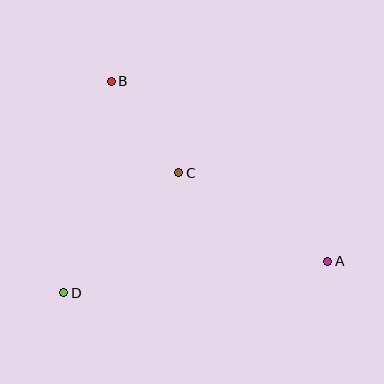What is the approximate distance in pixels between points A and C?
The distance between A and C is approximately 174 pixels.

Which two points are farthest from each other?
Points A and B are farthest from each other.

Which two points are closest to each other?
Points B and C are closest to each other.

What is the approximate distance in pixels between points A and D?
The distance between A and D is approximately 266 pixels.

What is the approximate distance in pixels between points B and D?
The distance between B and D is approximately 217 pixels.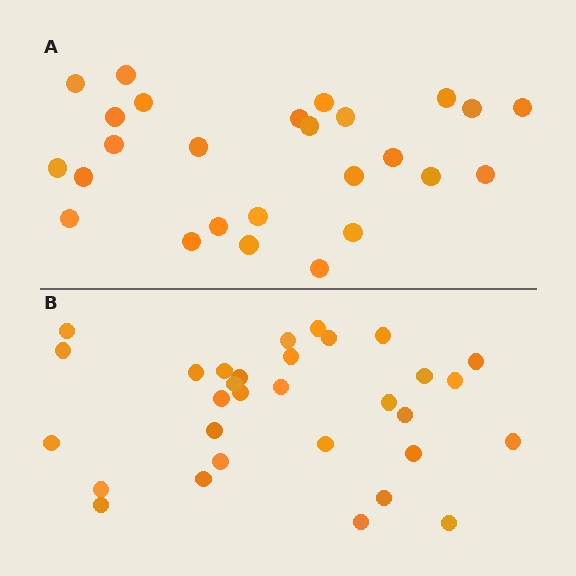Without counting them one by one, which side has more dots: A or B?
Region B (the bottom region) has more dots.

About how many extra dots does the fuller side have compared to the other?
Region B has about 5 more dots than region A.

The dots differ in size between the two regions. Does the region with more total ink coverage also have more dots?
No. Region A has more total ink coverage because its dots are larger, but region B actually contains more individual dots. Total area can be misleading — the number of items is what matters here.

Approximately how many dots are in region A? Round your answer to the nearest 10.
About 30 dots. (The exact count is 26, which rounds to 30.)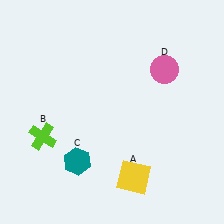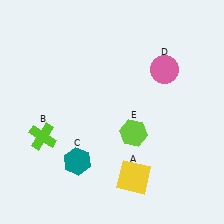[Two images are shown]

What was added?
A lime hexagon (E) was added in Image 2.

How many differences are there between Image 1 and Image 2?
There is 1 difference between the two images.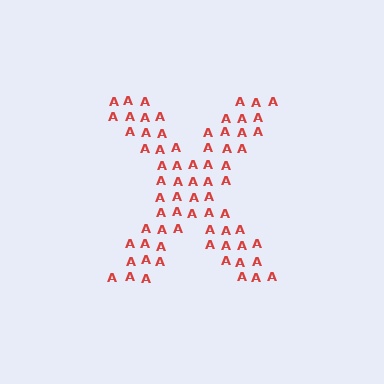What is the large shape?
The large shape is the letter X.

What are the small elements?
The small elements are letter A's.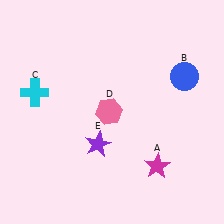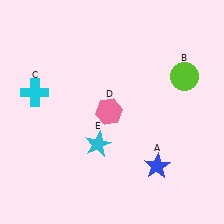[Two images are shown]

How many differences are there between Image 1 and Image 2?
There are 3 differences between the two images.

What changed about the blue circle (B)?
In Image 1, B is blue. In Image 2, it changed to lime.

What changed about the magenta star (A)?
In Image 1, A is magenta. In Image 2, it changed to blue.